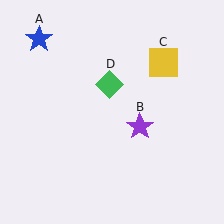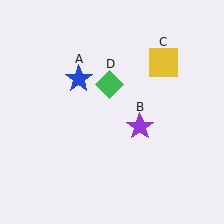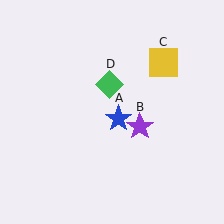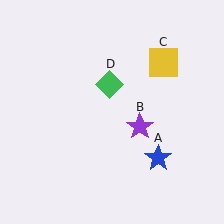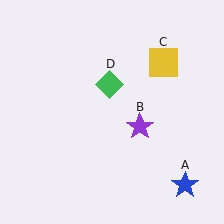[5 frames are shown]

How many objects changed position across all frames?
1 object changed position: blue star (object A).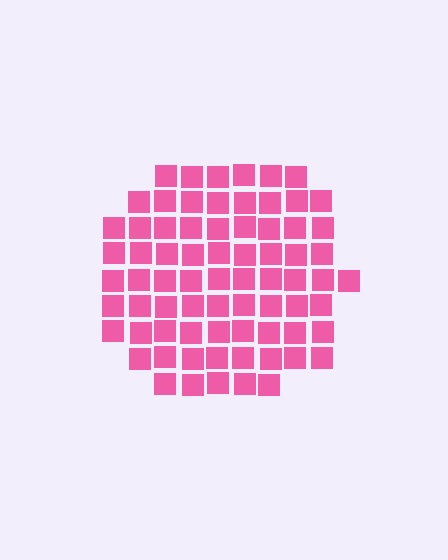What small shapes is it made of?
It is made of small squares.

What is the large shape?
The large shape is a circle.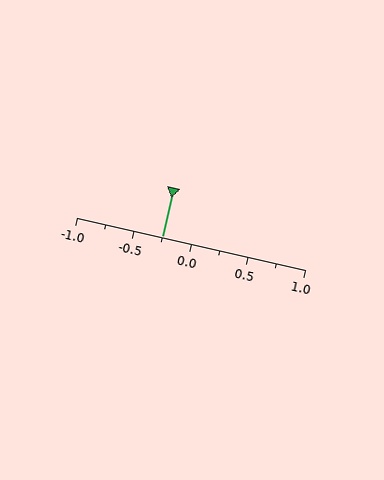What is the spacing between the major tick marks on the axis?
The major ticks are spaced 0.5 apart.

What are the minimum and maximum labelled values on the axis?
The axis runs from -1.0 to 1.0.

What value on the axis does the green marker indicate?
The marker indicates approximately -0.25.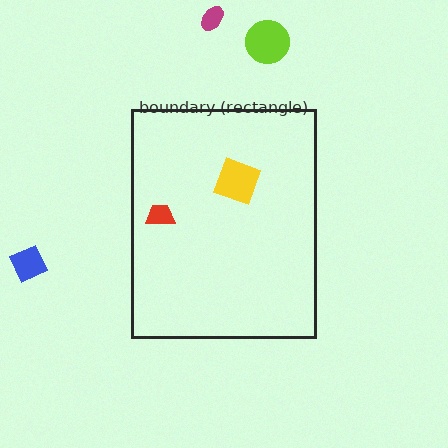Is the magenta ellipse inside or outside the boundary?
Outside.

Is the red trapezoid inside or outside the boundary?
Inside.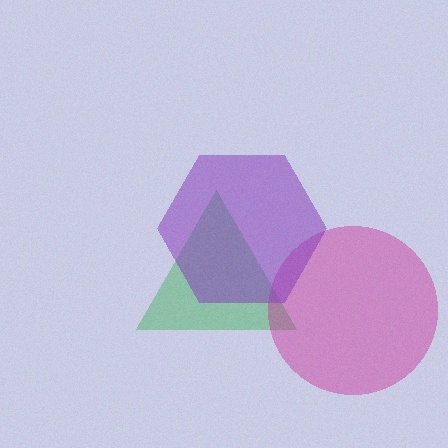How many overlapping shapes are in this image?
There are 3 overlapping shapes in the image.